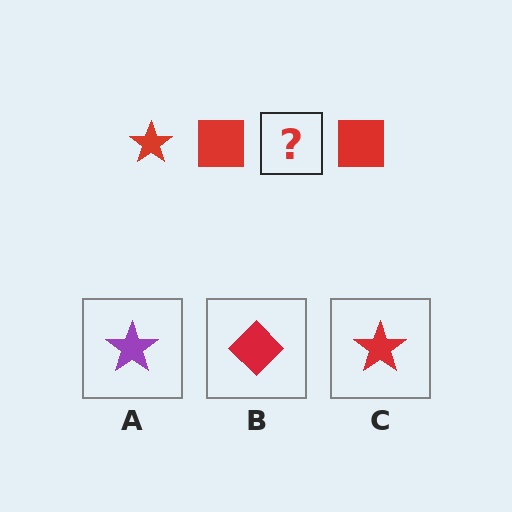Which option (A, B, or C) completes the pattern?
C.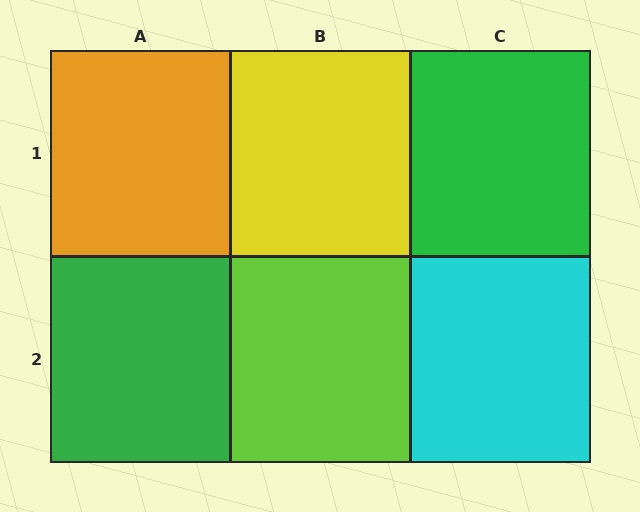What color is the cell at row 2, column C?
Cyan.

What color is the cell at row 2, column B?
Lime.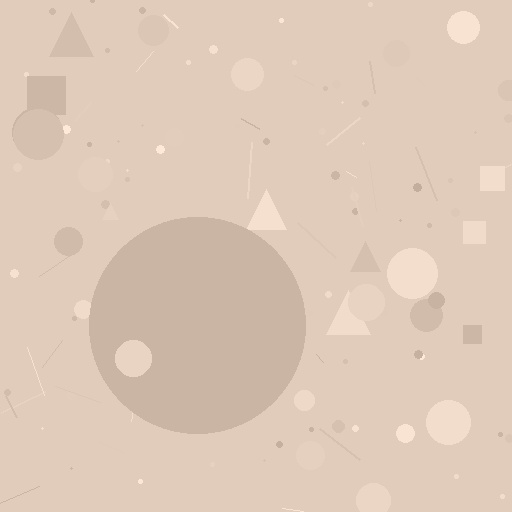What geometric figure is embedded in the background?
A circle is embedded in the background.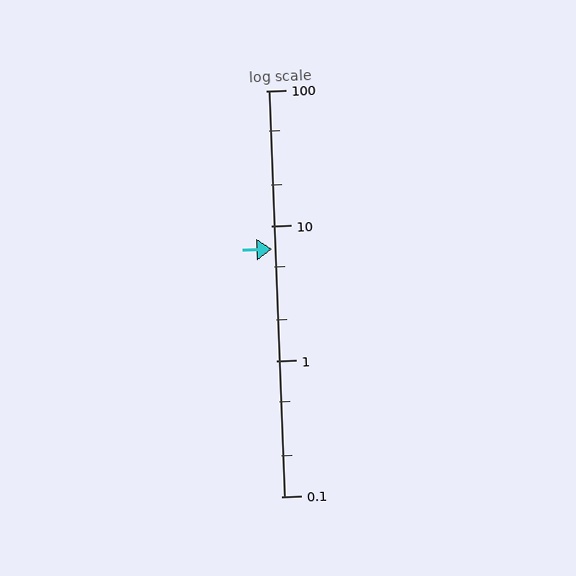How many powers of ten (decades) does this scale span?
The scale spans 3 decades, from 0.1 to 100.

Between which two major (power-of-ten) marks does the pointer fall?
The pointer is between 1 and 10.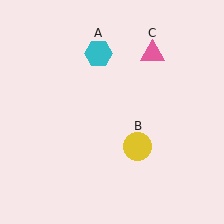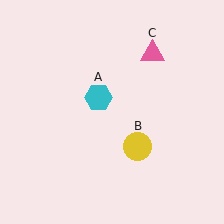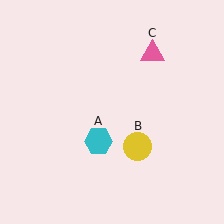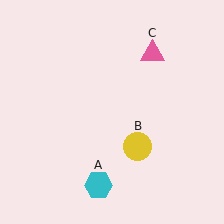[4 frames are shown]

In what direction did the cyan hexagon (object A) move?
The cyan hexagon (object A) moved down.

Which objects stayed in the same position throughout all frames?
Yellow circle (object B) and pink triangle (object C) remained stationary.